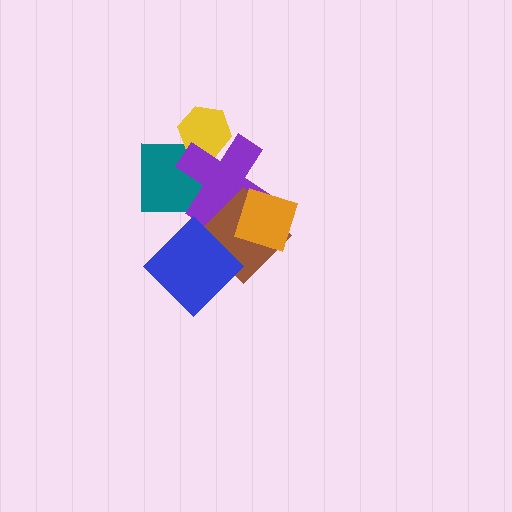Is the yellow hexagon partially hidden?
Yes, it is partially covered by another shape.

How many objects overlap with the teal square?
2 objects overlap with the teal square.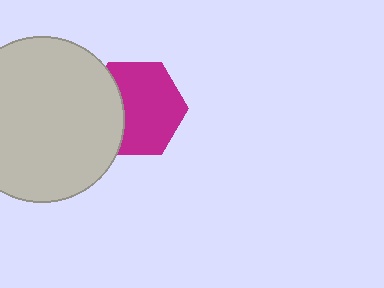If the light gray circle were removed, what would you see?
You would see the complete magenta hexagon.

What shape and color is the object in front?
The object in front is a light gray circle.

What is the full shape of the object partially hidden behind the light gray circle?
The partially hidden object is a magenta hexagon.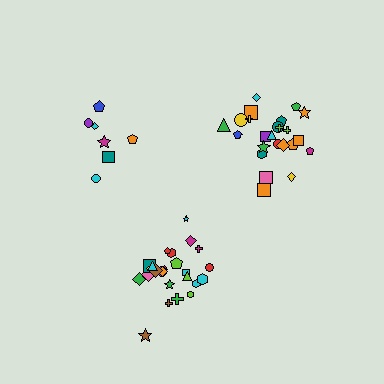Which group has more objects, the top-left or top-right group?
The top-right group.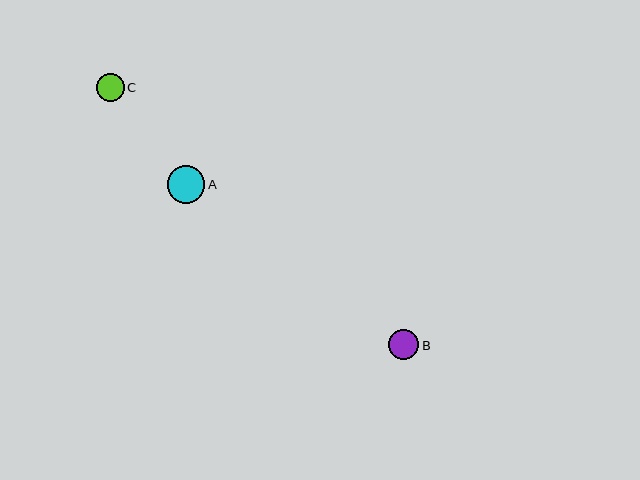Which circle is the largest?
Circle A is the largest with a size of approximately 38 pixels.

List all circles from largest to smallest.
From largest to smallest: A, B, C.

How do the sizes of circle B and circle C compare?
Circle B and circle C are approximately the same size.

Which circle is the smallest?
Circle C is the smallest with a size of approximately 28 pixels.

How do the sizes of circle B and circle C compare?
Circle B and circle C are approximately the same size.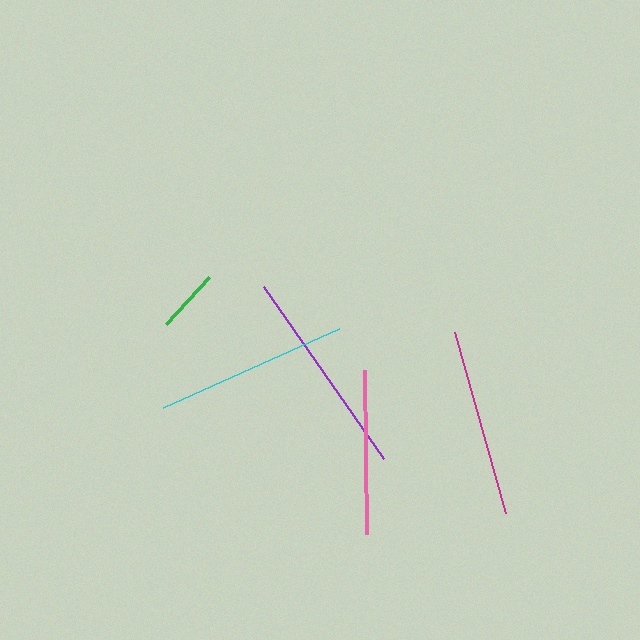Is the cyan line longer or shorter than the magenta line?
The cyan line is longer than the magenta line.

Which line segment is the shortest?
The green line is the shortest at approximately 63 pixels.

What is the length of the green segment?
The green segment is approximately 63 pixels long.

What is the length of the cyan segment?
The cyan segment is approximately 193 pixels long.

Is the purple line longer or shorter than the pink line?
The purple line is longer than the pink line.